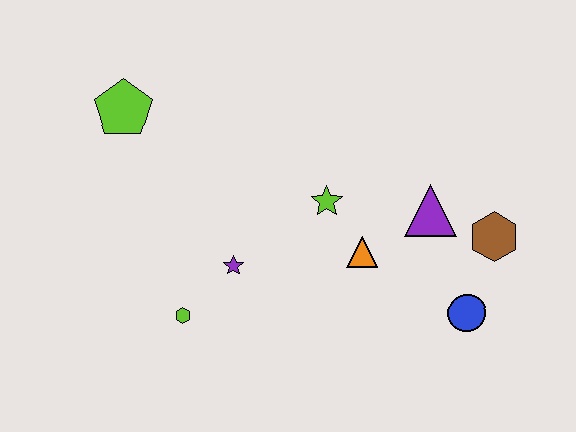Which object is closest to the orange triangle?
The lime star is closest to the orange triangle.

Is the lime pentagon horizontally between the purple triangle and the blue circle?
No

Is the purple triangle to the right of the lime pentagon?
Yes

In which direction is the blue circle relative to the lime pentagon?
The blue circle is to the right of the lime pentagon.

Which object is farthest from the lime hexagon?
The brown hexagon is farthest from the lime hexagon.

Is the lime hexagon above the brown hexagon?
No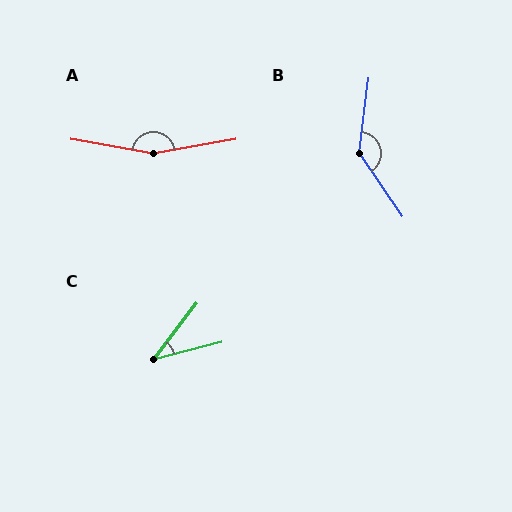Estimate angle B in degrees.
Approximately 138 degrees.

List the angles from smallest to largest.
C (38°), B (138°), A (159°).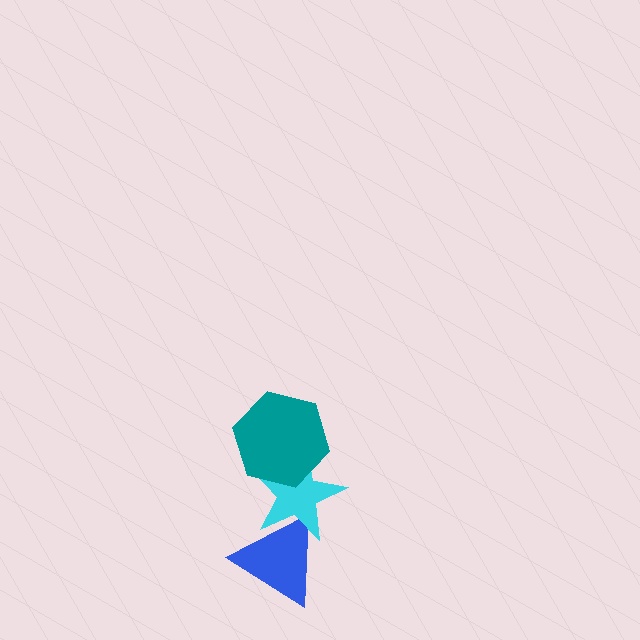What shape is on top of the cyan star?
The teal hexagon is on top of the cyan star.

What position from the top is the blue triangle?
The blue triangle is 3rd from the top.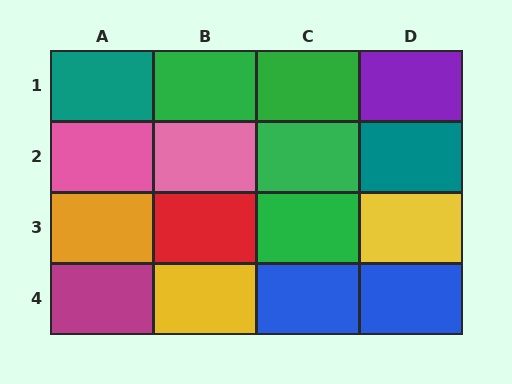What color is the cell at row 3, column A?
Orange.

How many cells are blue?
2 cells are blue.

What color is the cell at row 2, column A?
Pink.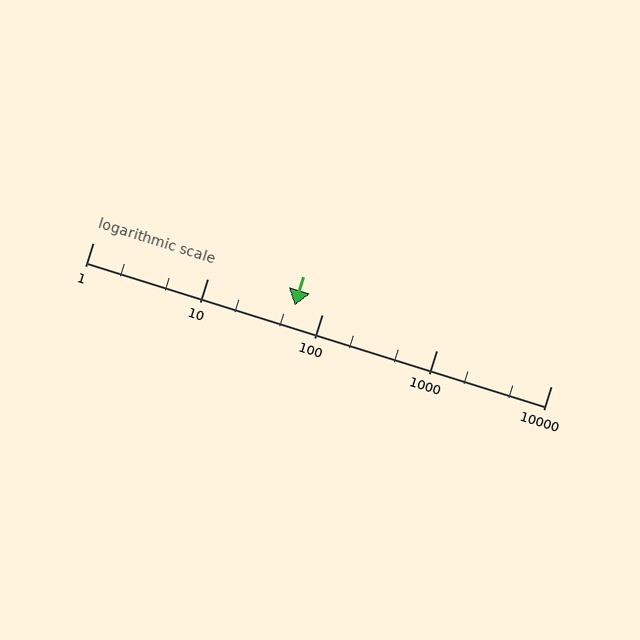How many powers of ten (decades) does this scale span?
The scale spans 4 decades, from 1 to 10000.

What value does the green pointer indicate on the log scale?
The pointer indicates approximately 58.